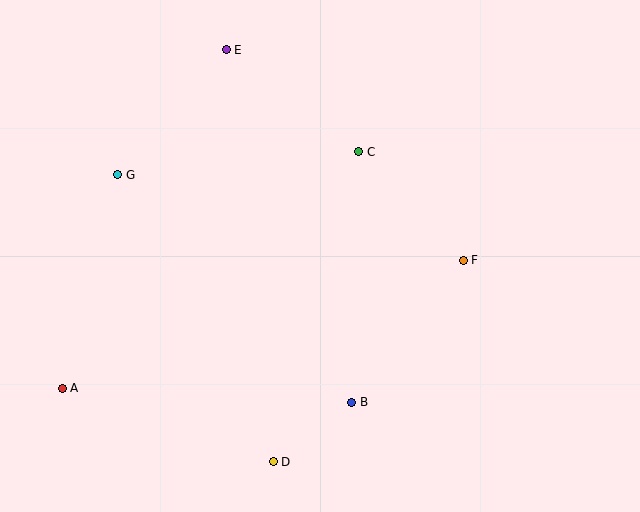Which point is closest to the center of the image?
Point C at (359, 152) is closest to the center.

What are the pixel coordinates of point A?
Point A is at (62, 388).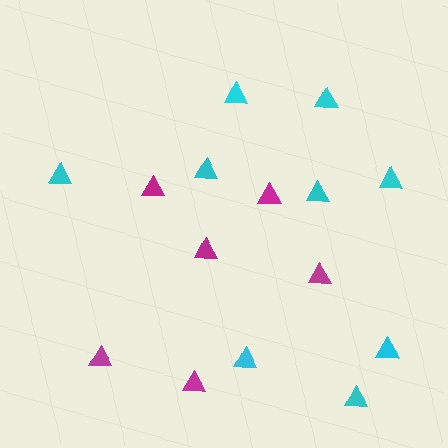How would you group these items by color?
There are 2 groups: one group of cyan triangles (9) and one group of magenta triangles (6).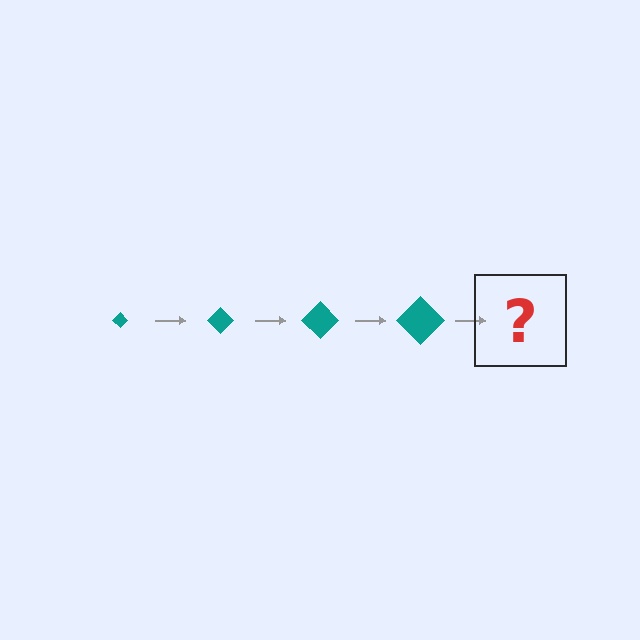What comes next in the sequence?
The next element should be a teal diamond, larger than the previous one.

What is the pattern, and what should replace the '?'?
The pattern is that the diamond gets progressively larger each step. The '?' should be a teal diamond, larger than the previous one.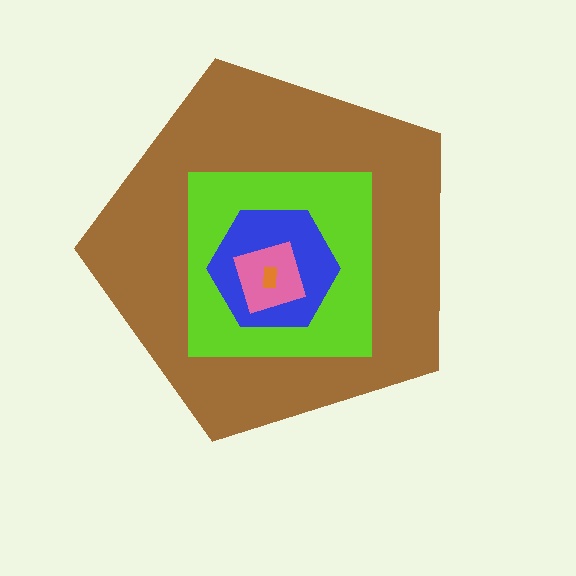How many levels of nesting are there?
5.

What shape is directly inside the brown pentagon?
The lime square.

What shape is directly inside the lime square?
The blue hexagon.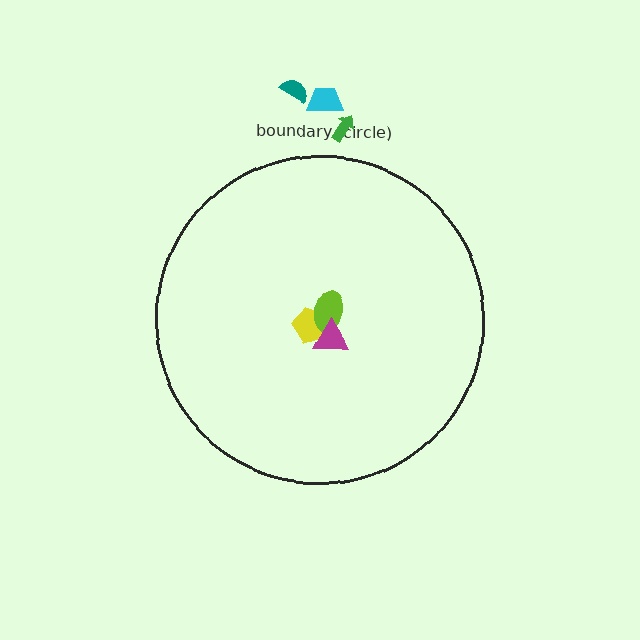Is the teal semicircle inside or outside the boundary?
Outside.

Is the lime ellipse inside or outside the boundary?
Inside.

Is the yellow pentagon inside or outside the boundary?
Inside.